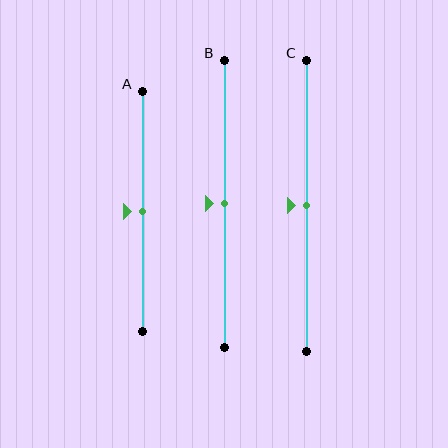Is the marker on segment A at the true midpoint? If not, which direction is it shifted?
Yes, the marker on segment A is at the true midpoint.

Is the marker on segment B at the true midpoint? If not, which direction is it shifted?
Yes, the marker on segment B is at the true midpoint.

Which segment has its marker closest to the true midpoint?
Segment A has its marker closest to the true midpoint.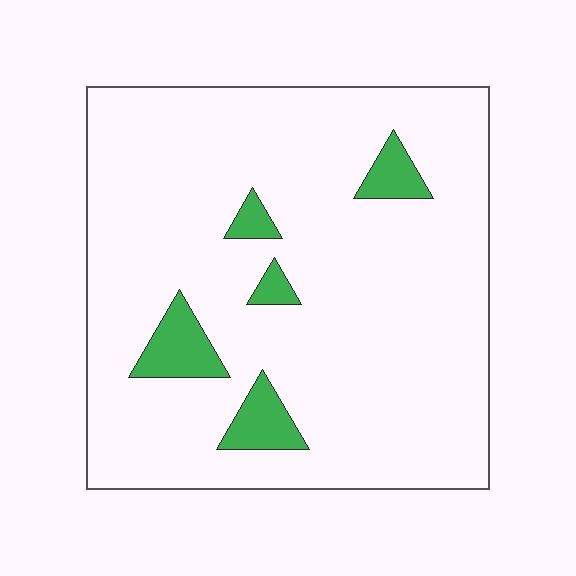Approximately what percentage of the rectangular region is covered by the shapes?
Approximately 10%.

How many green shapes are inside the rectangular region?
5.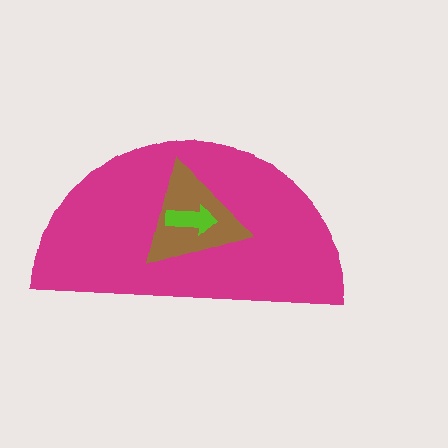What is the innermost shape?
The lime arrow.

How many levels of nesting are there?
3.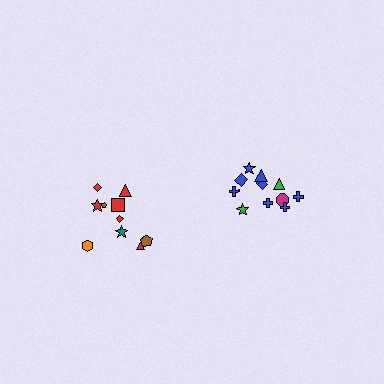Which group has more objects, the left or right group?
The right group.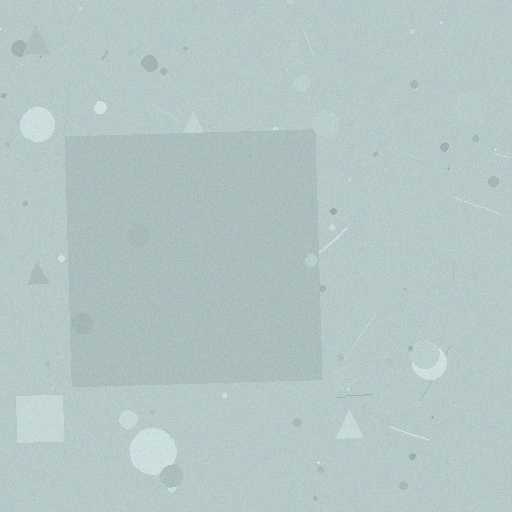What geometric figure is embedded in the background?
A square is embedded in the background.